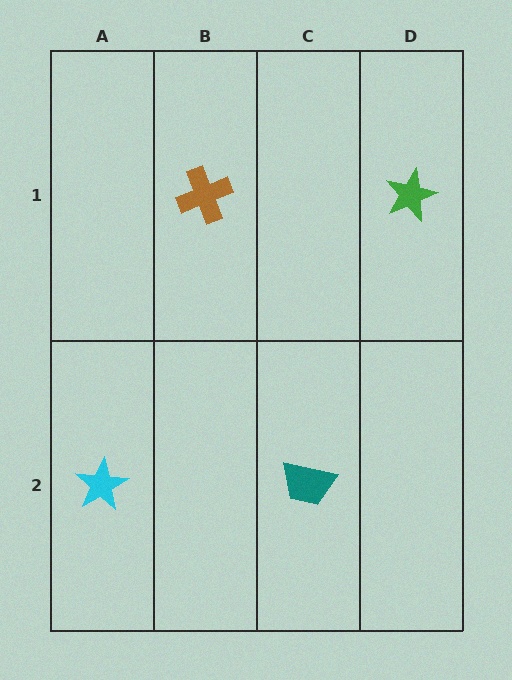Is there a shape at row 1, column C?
No, that cell is empty.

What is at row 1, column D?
A green star.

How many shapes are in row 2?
2 shapes.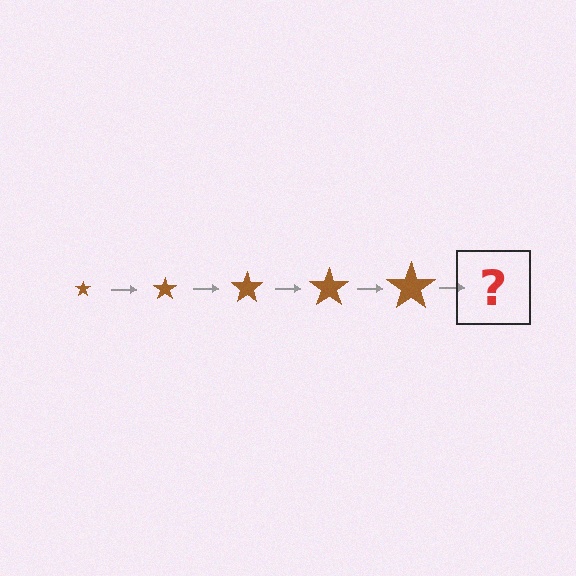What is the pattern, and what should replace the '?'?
The pattern is that the star gets progressively larger each step. The '?' should be a brown star, larger than the previous one.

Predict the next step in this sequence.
The next step is a brown star, larger than the previous one.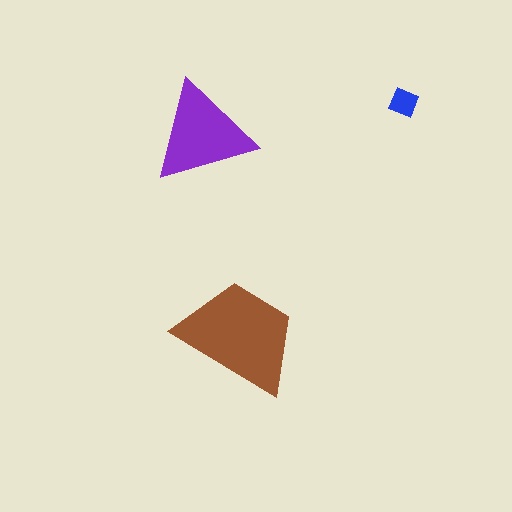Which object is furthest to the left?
The purple triangle is leftmost.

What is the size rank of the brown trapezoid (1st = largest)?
1st.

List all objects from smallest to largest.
The blue diamond, the purple triangle, the brown trapezoid.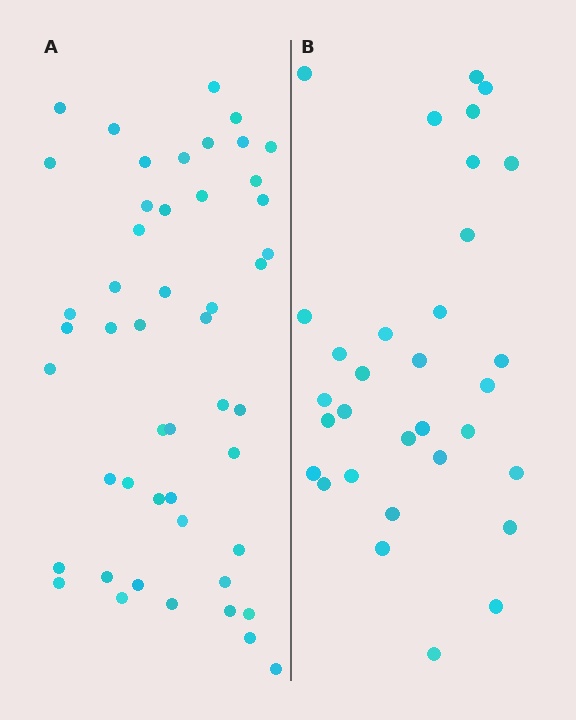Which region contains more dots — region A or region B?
Region A (the left region) has more dots.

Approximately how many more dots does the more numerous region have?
Region A has approximately 15 more dots than region B.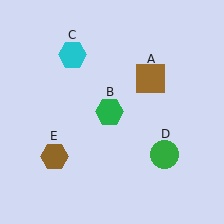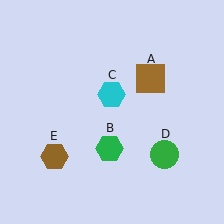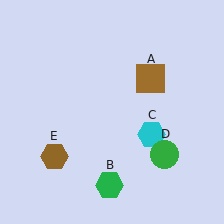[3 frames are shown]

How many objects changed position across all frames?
2 objects changed position: green hexagon (object B), cyan hexagon (object C).